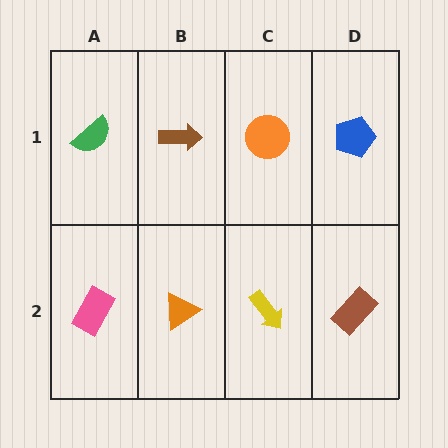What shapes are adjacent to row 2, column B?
A brown arrow (row 1, column B), a pink rectangle (row 2, column A), a yellow arrow (row 2, column C).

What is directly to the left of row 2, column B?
A pink rectangle.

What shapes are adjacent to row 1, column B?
An orange triangle (row 2, column B), a green semicircle (row 1, column A), an orange circle (row 1, column C).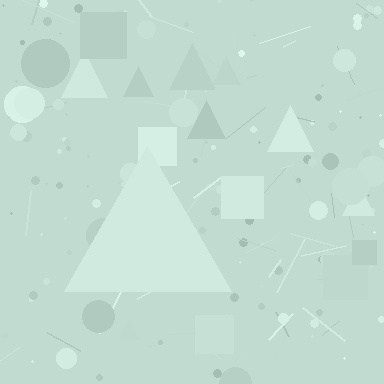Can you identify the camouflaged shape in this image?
The camouflaged shape is a triangle.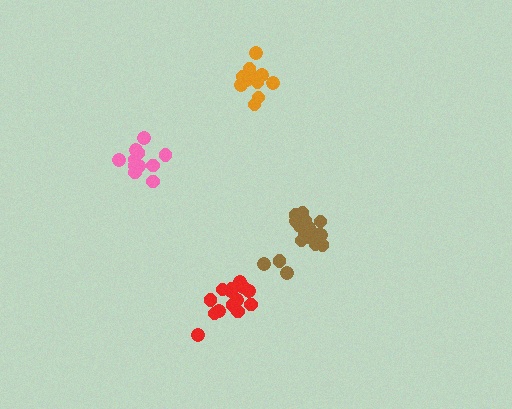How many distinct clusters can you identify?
There are 4 distinct clusters.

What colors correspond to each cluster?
The clusters are colored: pink, red, brown, orange.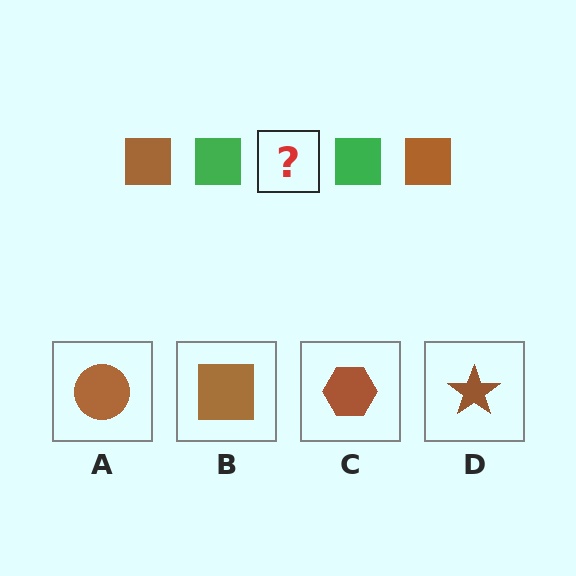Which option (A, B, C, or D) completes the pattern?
B.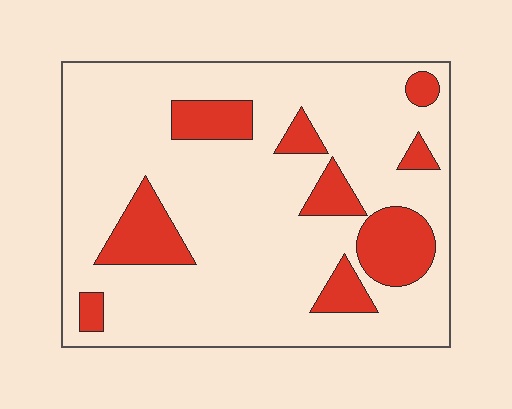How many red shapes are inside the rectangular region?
9.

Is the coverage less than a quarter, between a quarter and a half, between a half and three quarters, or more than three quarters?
Less than a quarter.